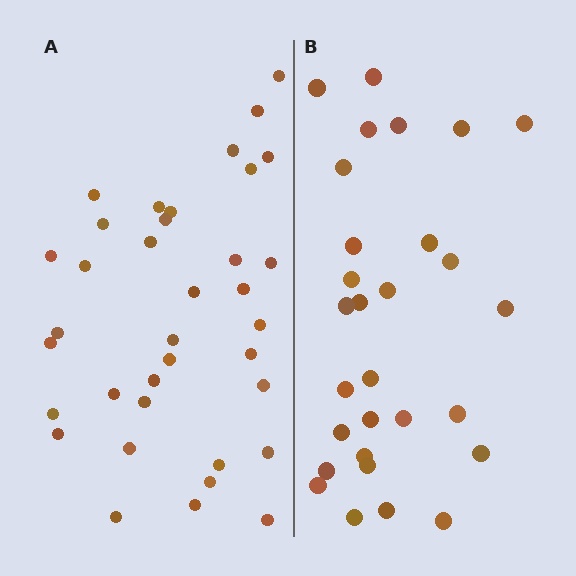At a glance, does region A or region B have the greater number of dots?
Region A (the left region) has more dots.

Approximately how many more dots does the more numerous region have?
Region A has roughly 8 or so more dots than region B.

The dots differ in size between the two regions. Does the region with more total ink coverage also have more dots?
No. Region B has more total ink coverage because its dots are larger, but region A actually contains more individual dots. Total area can be misleading — the number of items is what matters here.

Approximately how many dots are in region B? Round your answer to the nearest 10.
About 30 dots. (The exact count is 29, which rounds to 30.)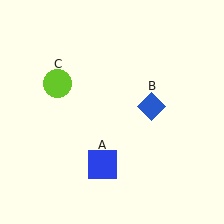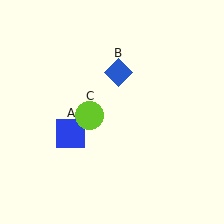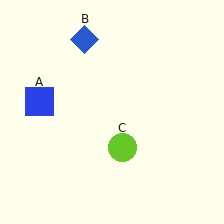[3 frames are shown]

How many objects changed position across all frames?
3 objects changed position: blue square (object A), blue diamond (object B), lime circle (object C).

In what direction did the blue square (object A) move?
The blue square (object A) moved up and to the left.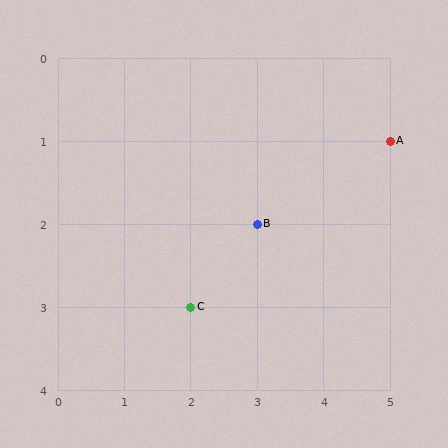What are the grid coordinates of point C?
Point C is at grid coordinates (2, 3).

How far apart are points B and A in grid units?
Points B and A are 2 columns and 1 row apart (about 2.2 grid units diagonally).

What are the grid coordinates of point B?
Point B is at grid coordinates (3, 2).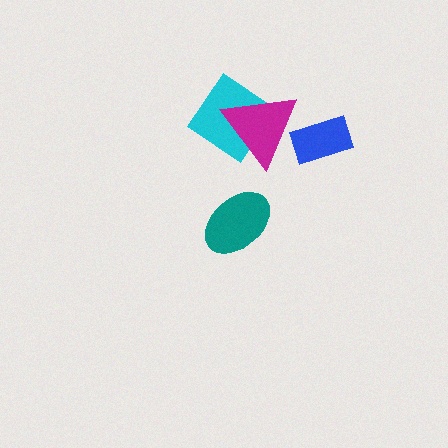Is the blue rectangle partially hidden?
Yes, it is partially covered by another shape.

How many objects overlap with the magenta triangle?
2 objects overlap with the magenta triangle.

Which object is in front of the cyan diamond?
The magenta triangle is in front of the cyan diamond.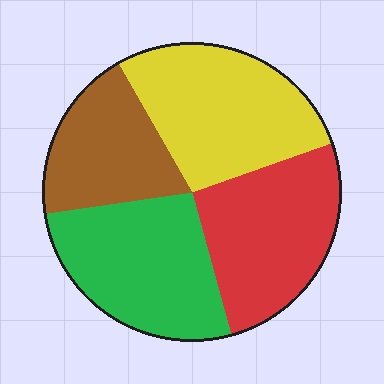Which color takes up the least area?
Brown, at roughly 20%.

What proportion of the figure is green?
Green covers about 25% of the figure.